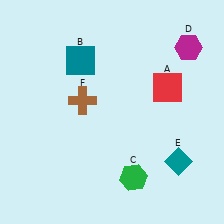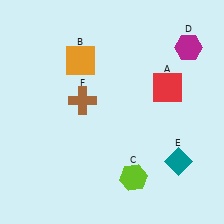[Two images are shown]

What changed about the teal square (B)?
In Image 1, B is teal. In Image 2, it changed to orange.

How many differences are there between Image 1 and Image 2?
There are 2 differences between the two images.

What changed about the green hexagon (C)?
In Image 1, C is green. In Image 2, it changed to lime.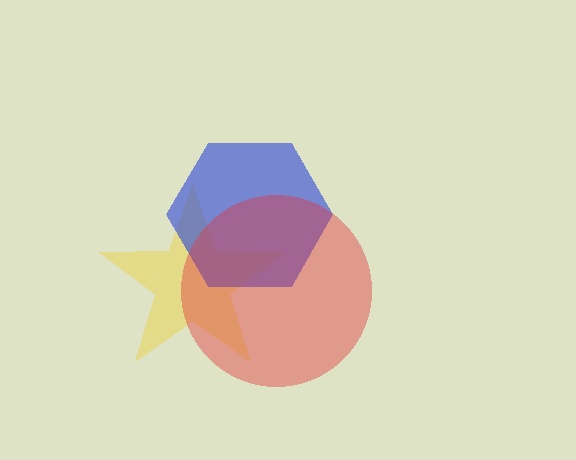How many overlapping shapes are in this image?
There are 3 overlapping shapes in the image.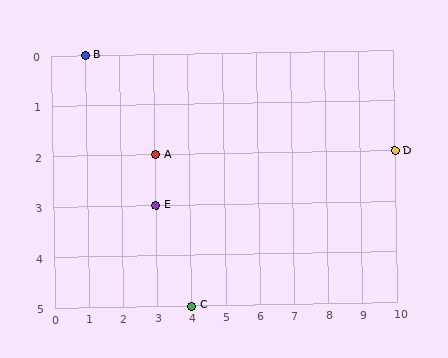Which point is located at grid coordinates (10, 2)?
Point D is at (10, 2).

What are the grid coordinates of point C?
Point C is at grid coordinates (4, 5).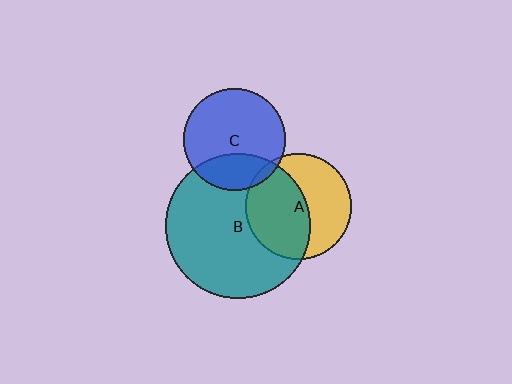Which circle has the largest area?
Circle B (teal).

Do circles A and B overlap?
Yes.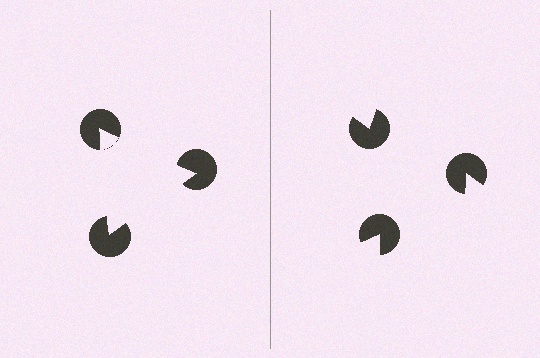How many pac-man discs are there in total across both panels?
6 — 3 on each side.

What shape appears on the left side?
An illusory triangle.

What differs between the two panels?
The pac-man discs are positioned identically on both sides; only the wedge orientations differ. On the left they align to a triangle; on the right they are misaligned.